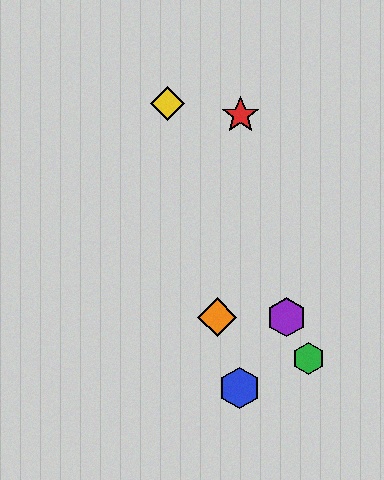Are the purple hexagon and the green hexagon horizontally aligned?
No, the purple hexagon is at y≈317 and the green hexagon is at y≈359.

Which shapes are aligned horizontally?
The purple hexagon, the orange diamond are aligned horizontally.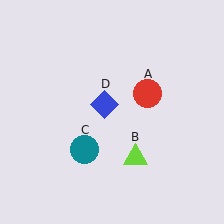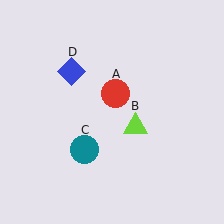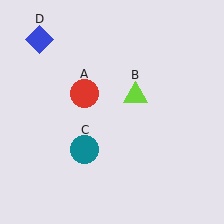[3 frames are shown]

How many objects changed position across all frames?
3 objects changed position: red circle (object A), lime triangle (object B), blue diamond (object D).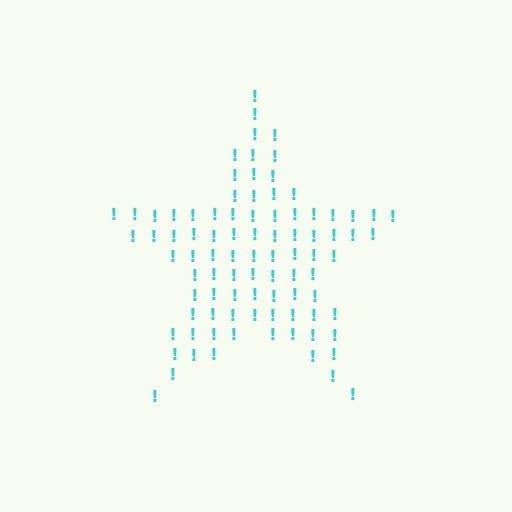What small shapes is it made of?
It is made of small exclamation marks.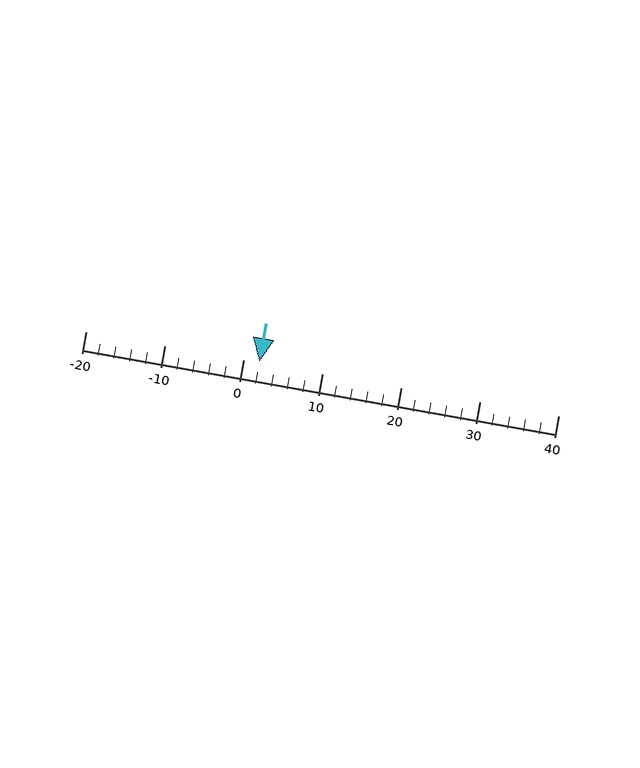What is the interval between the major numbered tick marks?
The major tick marks are spaced 10 units apart.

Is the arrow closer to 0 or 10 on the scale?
The arrow is closer to 0.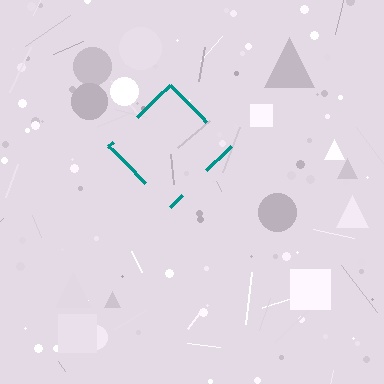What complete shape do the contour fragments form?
The contour fragments form a diamond.